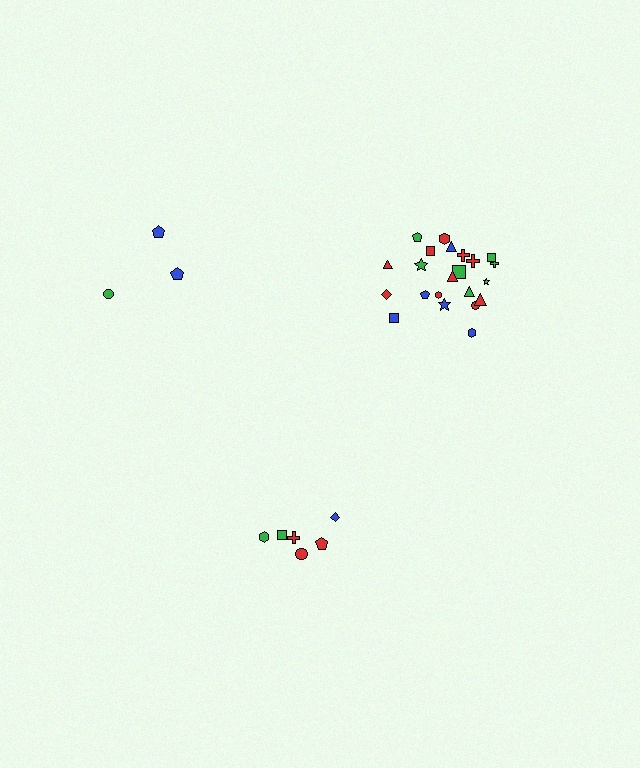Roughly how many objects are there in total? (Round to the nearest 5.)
Roughly 30 objects in total.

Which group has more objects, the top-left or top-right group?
The top-right group.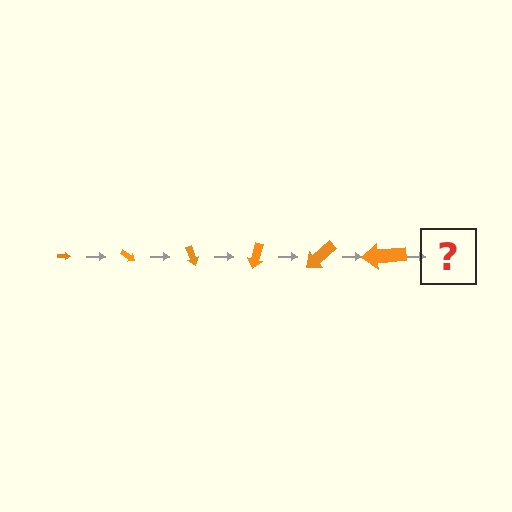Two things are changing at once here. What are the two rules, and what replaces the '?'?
The two rules are that the arrow grows larger each step and it rotates 35 degrees each step. The '?' should be an arrow, larger than the previous one and rotated 210 degrees from the start.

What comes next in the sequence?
The next element should be an arrow, larger than the previous one and rotated 210 degrees from the start.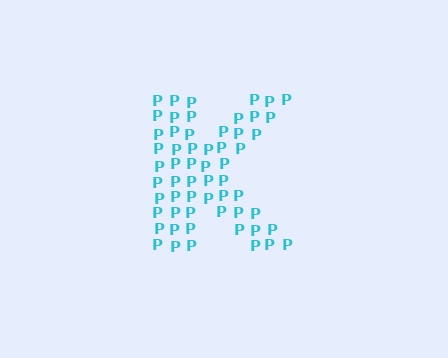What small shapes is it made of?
It is made of small letter P's.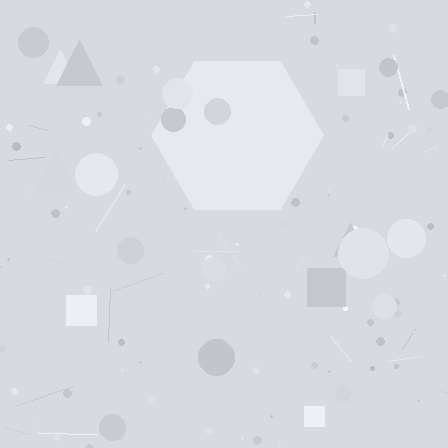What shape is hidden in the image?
A hexagon is hidden in the image.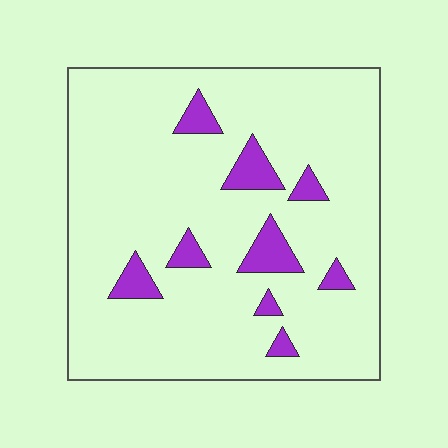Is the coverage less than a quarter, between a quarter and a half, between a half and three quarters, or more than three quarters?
Less than a quarter.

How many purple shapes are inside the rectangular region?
9.